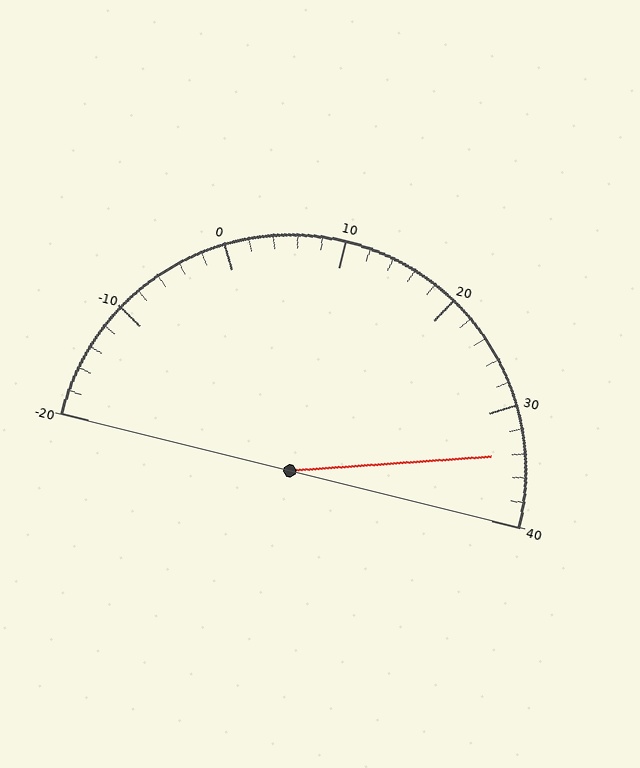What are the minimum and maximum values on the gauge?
The gauge ranges from -20 to 40.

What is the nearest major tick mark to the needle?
The nearest major tick mark is 30.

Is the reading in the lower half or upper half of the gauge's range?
The reading is in the upper half of the range (-20 to 40).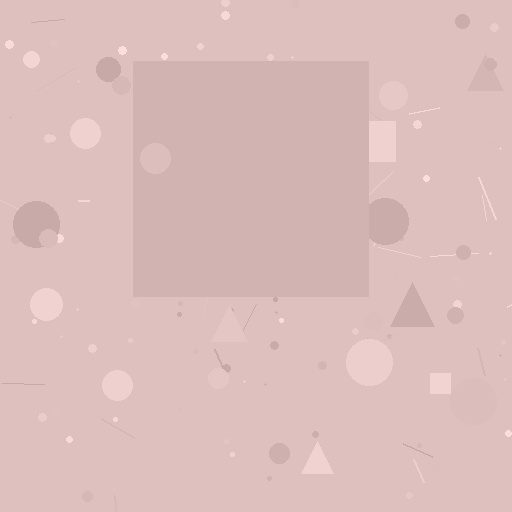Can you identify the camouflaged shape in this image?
The camouflaged shape is a square.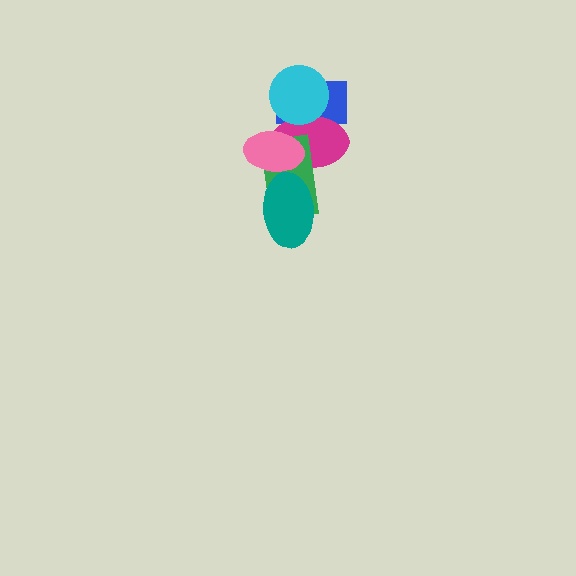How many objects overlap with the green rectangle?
3 objects overlap with the green rectangle.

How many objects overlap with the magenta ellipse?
4 objects overlap with the magenta ellipse.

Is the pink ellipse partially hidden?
Yes, it is partially covered by another shape.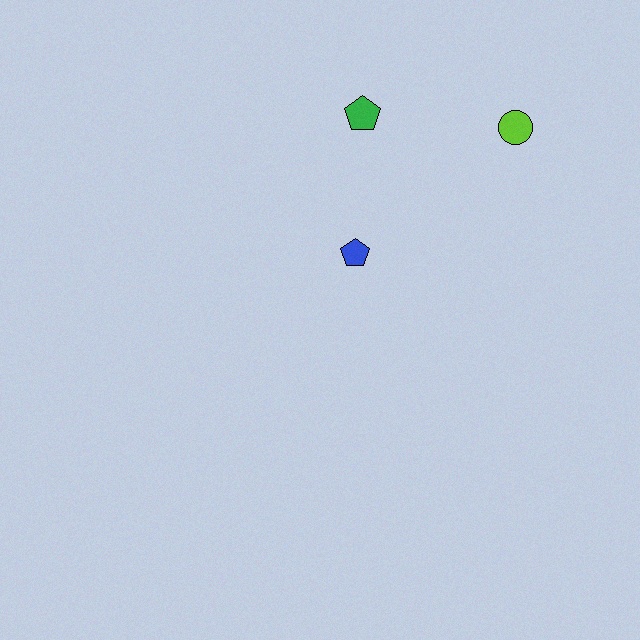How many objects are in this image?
There are 3 objects.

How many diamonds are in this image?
There are no diamonds.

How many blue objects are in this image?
There is 1 blue object.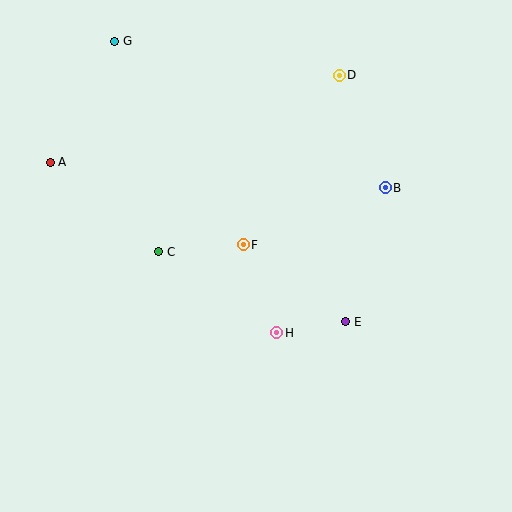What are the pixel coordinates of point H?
Point H is at (277, 333).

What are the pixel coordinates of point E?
Point E is at (346, 322).